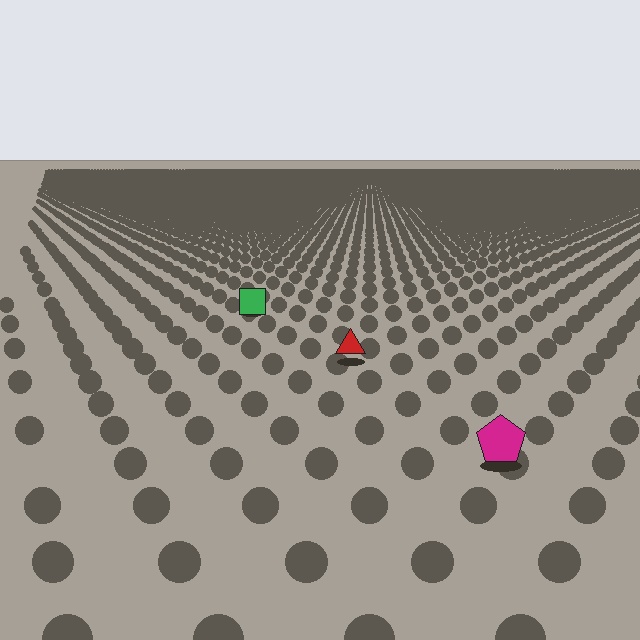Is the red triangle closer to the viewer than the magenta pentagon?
No. The magenta pentagon is closer — you can tell from the texture gradient: the ground texture is coarser near it.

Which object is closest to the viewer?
The magenta pentagon is closest. The texture marks near it are larger and more spread out.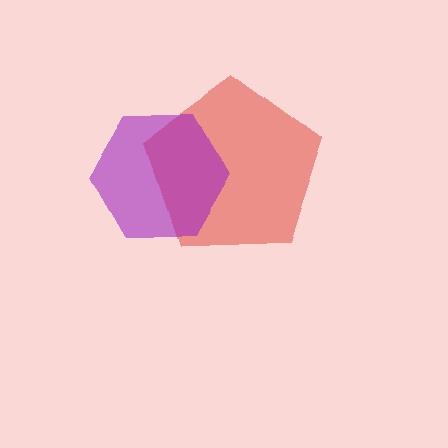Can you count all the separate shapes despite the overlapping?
Yes, there are 2 separate shapes.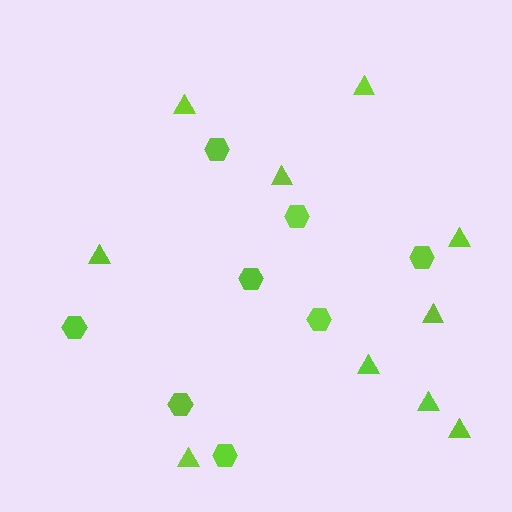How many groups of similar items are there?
There are 2 groups: one group of triangles (10) and one group of hexagons (8).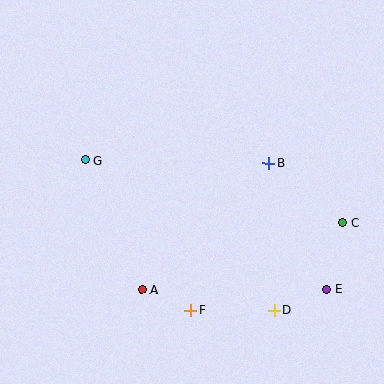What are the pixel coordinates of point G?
Point G is at (85, 160).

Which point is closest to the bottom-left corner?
Point A is closest to the bottom-left corner.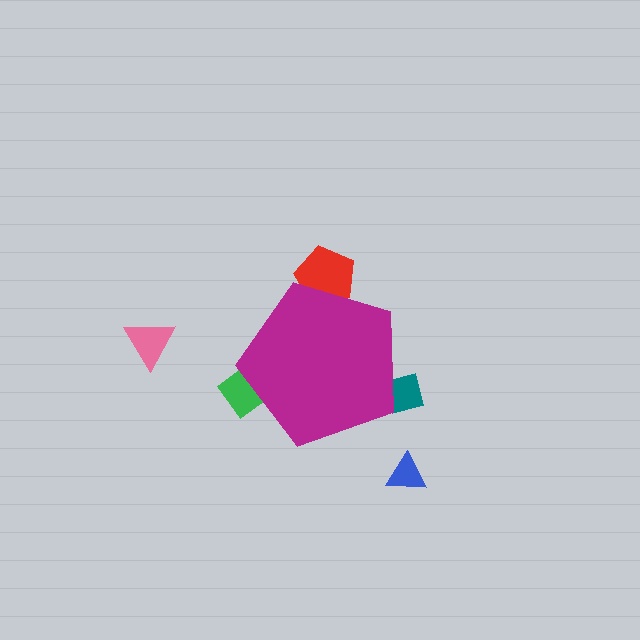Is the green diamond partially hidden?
Yes, the green diamond is partially hidden behind the magenta pentagon.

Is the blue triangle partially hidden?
No, the blue triangle is fully visible.